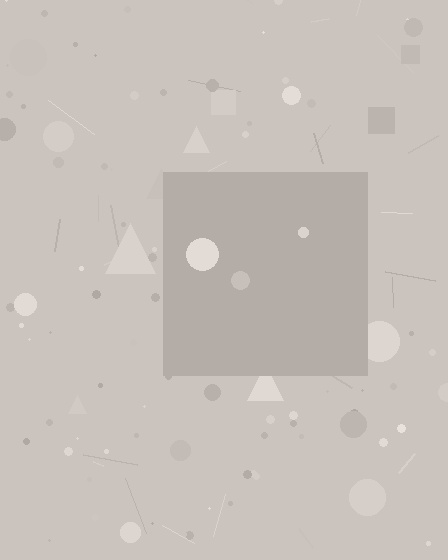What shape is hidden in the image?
A square is hidden in the image.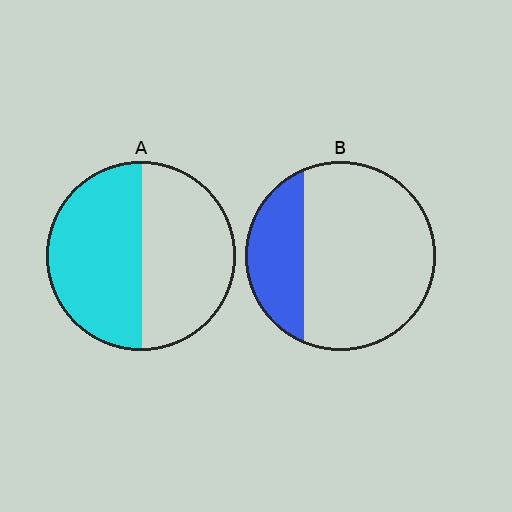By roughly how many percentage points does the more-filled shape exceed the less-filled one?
By roughly 25 percentage points (A over B).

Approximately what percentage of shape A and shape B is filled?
A is approximately 50% and B is approximately 25%.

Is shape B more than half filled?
No.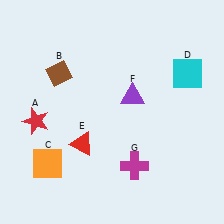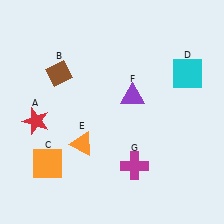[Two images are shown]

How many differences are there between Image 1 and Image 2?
There is 1 difference between the two images.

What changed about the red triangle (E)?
In Image 1, E is red. In Image 2, it changed to orange.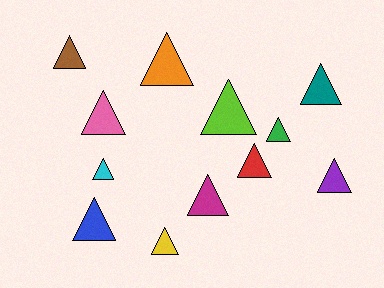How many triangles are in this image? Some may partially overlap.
There are 12 triangles.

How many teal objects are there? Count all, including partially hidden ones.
There is 1 teal object.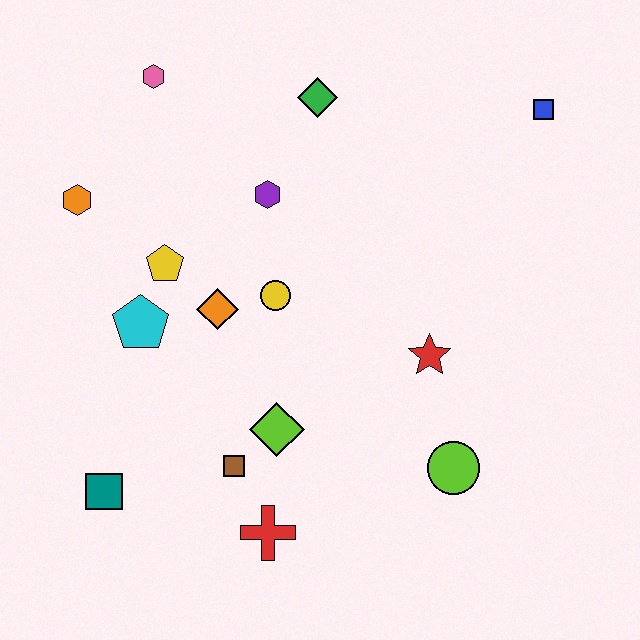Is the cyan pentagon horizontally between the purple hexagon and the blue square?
No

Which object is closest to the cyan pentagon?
The yellow pentagon is closest to the cyan pentagon.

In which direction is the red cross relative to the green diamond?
The red cross is below the green diamond.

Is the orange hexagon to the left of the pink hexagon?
Yes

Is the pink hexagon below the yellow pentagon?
No